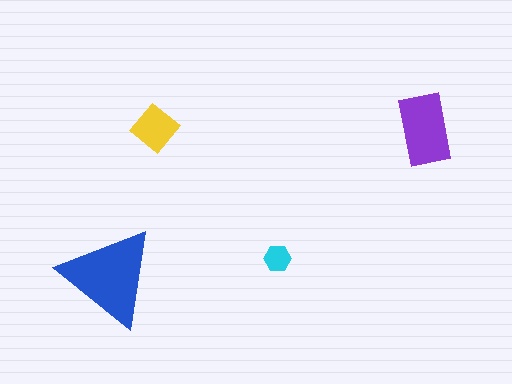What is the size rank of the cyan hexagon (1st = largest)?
4th.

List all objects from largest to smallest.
The blue triangle, the purple rectangle, the yellow diamond, the cyan hexagon.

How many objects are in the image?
There are 4 objects in the image.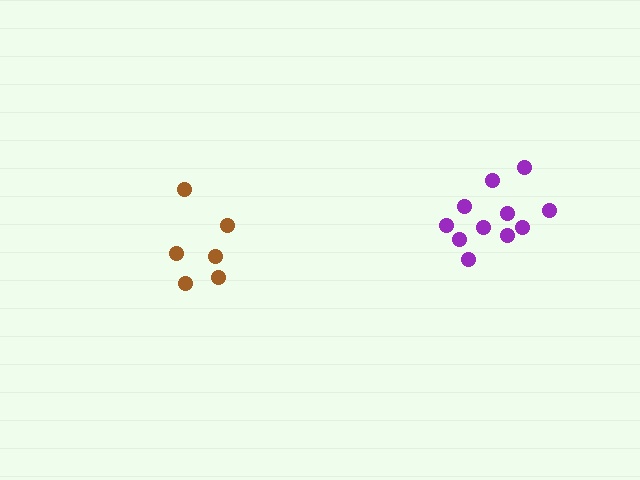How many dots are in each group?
Group 1: 6 dots, Group 2: 11 dots (17 total).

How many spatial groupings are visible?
There are 2 spatial groupings.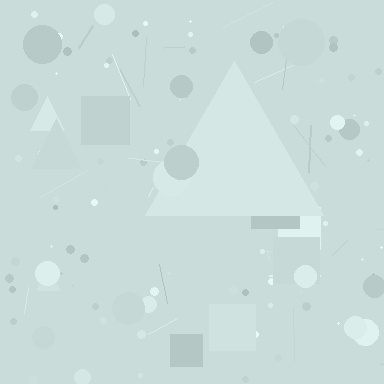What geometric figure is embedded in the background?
A triangle is embedded in the background.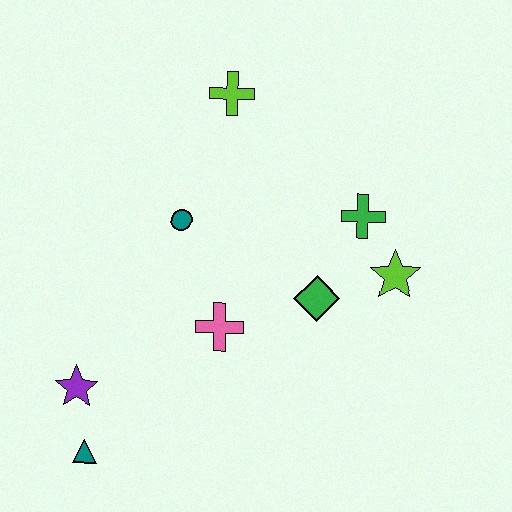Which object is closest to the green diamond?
The lime star is closest to the green diamond.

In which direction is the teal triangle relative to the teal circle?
The teal triangle is below the teal circle.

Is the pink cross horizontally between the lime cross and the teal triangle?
Yes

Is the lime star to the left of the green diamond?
No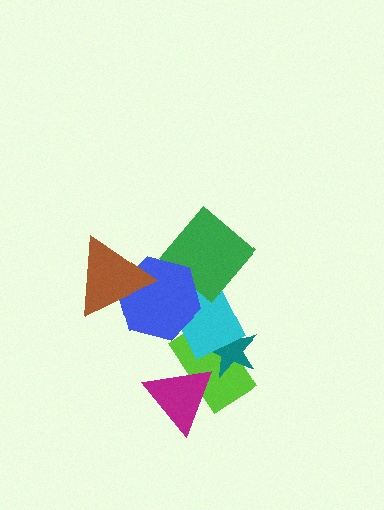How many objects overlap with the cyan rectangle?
4 objects overlap with the cyan rectangle.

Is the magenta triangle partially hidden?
No, no other shape covers it.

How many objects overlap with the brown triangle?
1 object overlaps with the brown triangle.